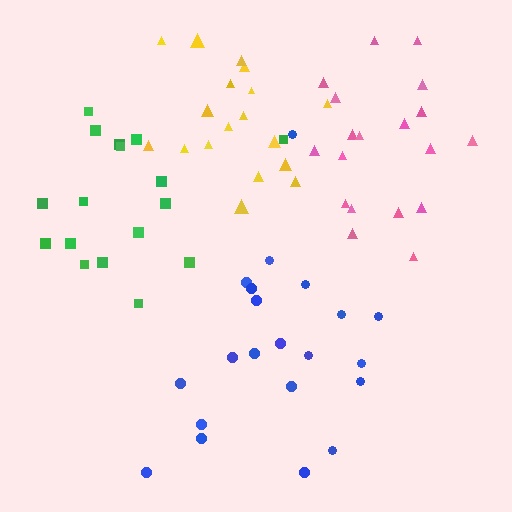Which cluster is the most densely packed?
Yellow.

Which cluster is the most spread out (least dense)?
Pink.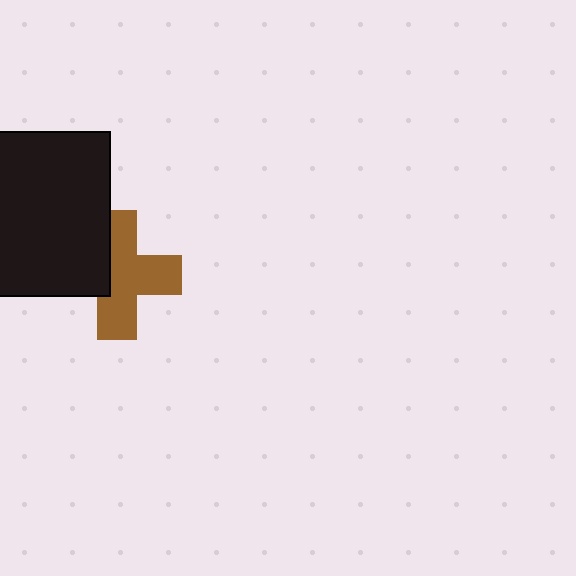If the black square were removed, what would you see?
You would see the complete brown cross.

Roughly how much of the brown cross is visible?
Most of it is visible (roughly 65%).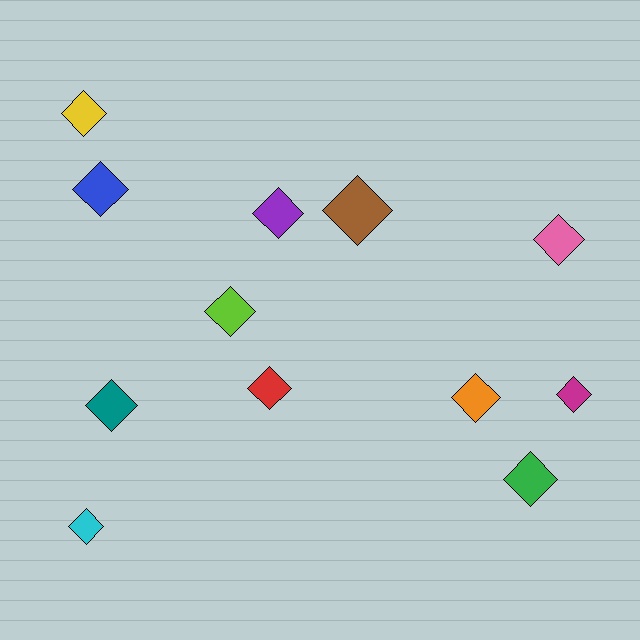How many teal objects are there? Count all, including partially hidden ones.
There is 1 teal object.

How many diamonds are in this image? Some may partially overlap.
There are 12 diamonds.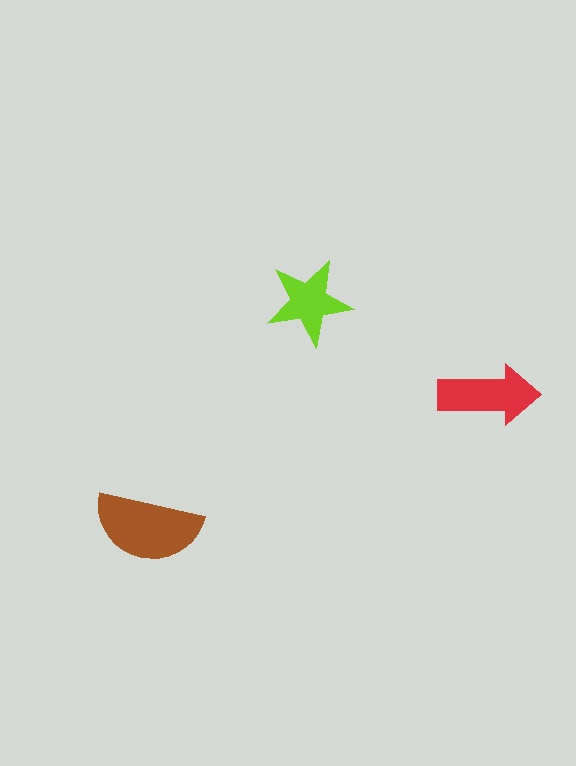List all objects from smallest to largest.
The lime star, the red arrow, the brown semicircle.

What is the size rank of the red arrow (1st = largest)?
2nd.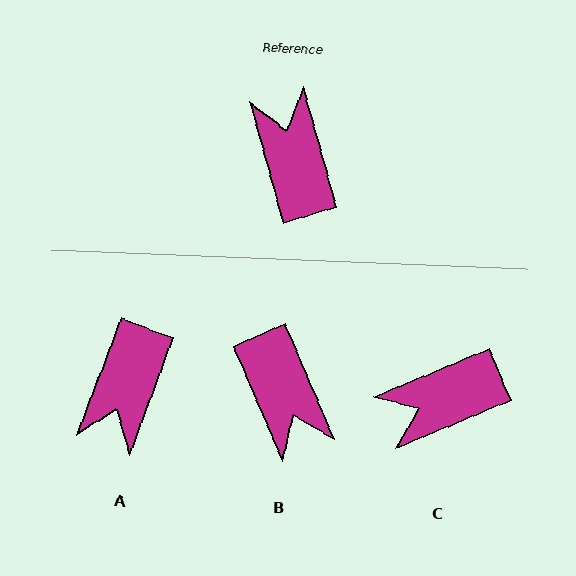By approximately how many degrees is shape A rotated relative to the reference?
Approximately 144 degrees counter-clockwise.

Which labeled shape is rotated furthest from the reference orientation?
B, about 173 degrees away.